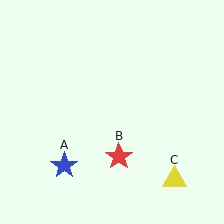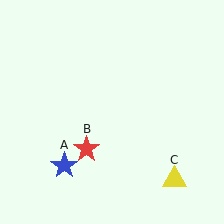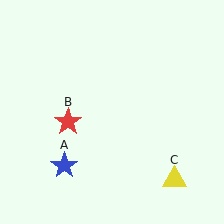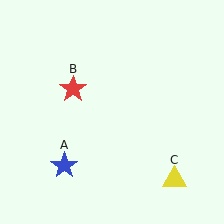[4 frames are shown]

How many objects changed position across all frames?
1 object changed position: red star (object B).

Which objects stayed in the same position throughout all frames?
Blue star (object A) and yellow triangle (object C) remained stationary.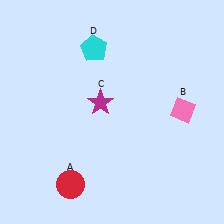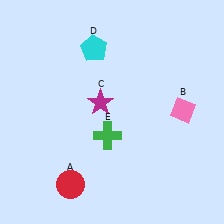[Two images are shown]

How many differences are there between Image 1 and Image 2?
There is 1 difference between the two images.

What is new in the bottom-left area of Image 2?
A green cross (E) was added in the bottom-left area of Image 2.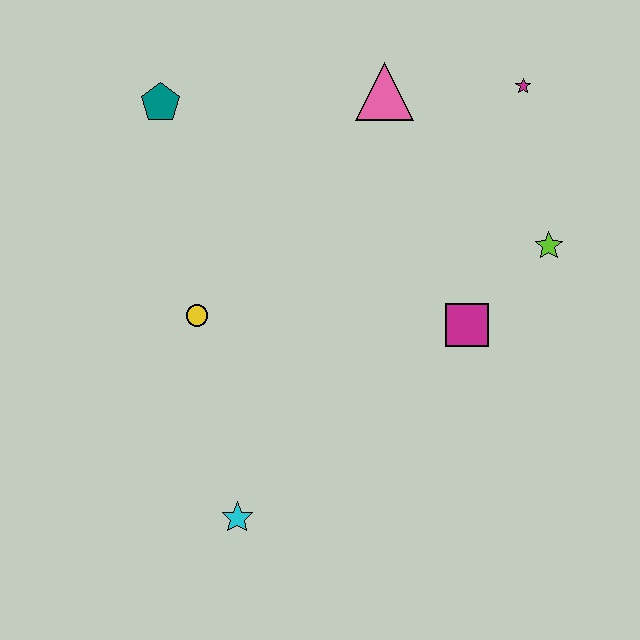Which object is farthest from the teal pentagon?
The cyan star is farthest from the teal pentagon.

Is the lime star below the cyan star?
No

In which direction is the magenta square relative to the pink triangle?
The magenta square is below the pink triangle.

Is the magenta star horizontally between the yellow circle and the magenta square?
No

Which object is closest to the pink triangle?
The magenta star is closest to the pink triangle.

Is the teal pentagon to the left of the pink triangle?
Yes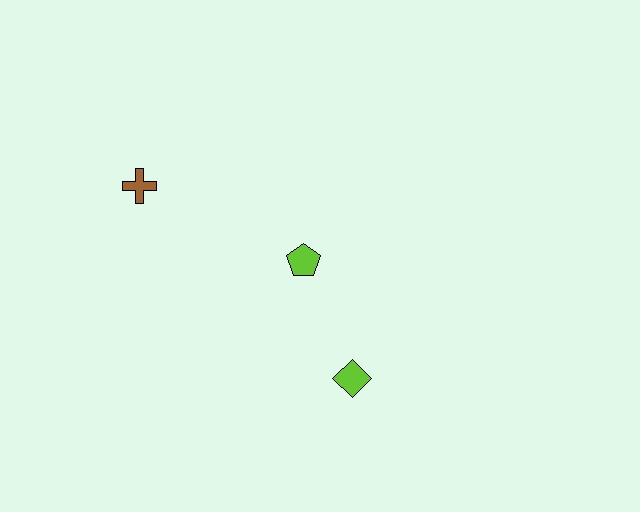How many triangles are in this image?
There are no triangles.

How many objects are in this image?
There are 3 objects.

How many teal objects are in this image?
There are no teal objects.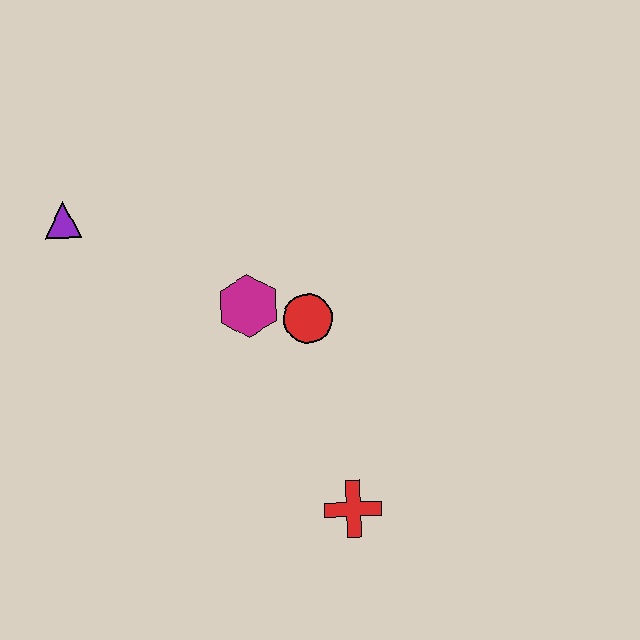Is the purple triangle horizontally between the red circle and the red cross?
No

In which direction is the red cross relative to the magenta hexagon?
The red cross is below the magenta hexagon.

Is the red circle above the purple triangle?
No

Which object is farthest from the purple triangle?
The red cross is farthest from the purple triangle.